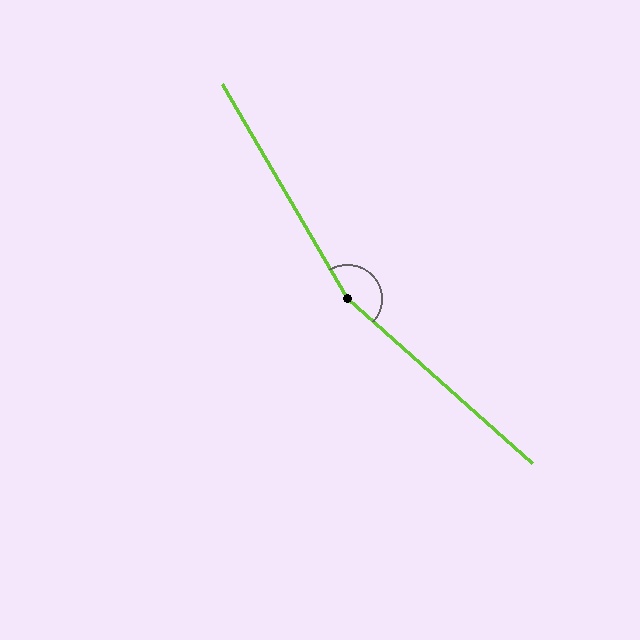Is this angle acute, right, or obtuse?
It is obtuse.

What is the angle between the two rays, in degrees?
Approximately 162 degrees.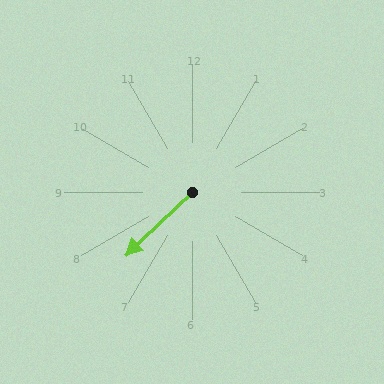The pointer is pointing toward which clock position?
Roughly 8 o'clock.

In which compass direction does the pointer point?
Southwest.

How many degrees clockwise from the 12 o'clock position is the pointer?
Approximately 226 degrees.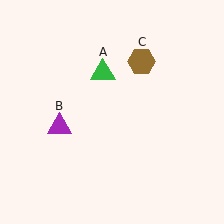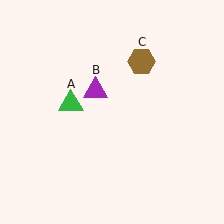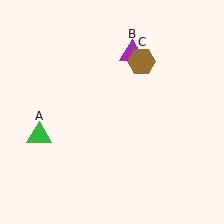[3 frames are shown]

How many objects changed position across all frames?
2 objects changed position: green triangle (object A), purple triangle (object B).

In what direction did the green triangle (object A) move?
The green triangle (object A) moved down and to the left.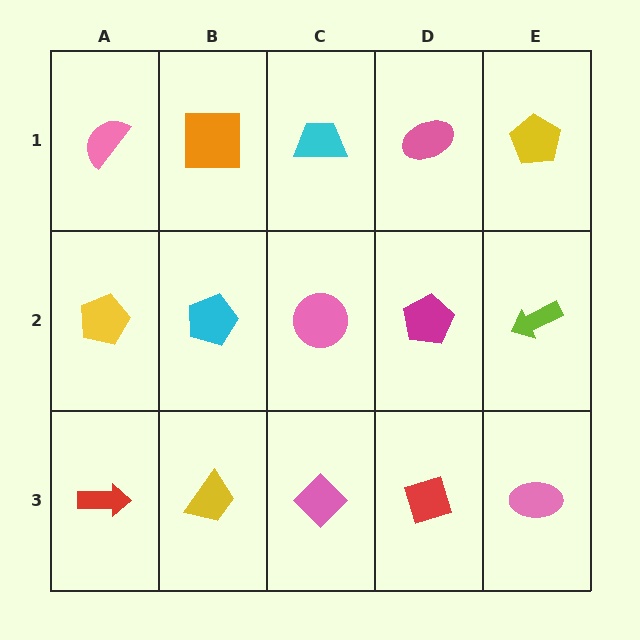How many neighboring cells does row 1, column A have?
2.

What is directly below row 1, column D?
A magenta pentagon.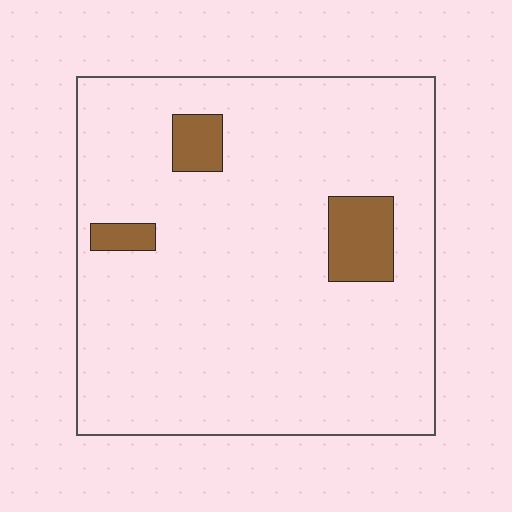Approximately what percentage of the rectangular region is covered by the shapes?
Approximately 10%.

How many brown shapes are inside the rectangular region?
3.